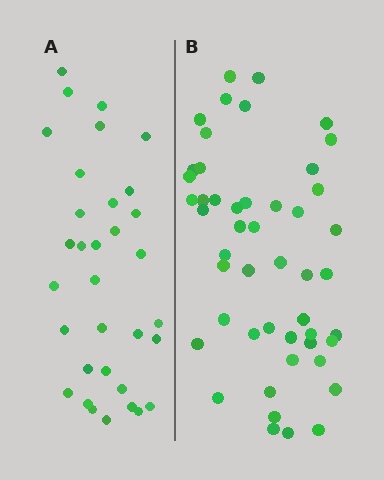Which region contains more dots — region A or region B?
Region B (the right region) has more dots.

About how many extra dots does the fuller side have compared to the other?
Region B has approximately 15 more dots than region A.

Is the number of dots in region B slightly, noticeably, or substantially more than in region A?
Region B has substantially more. The ratio is roughly 1.5 to 1.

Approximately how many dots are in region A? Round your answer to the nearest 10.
About 30 dots. (The exact count is 33, which rounds to 30.)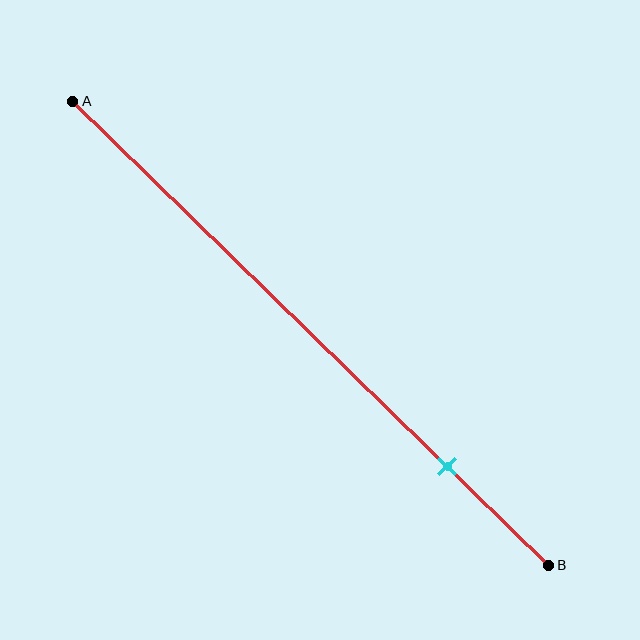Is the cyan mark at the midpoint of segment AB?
No, the mark is at about 80% from A, not at the 50% midpoint.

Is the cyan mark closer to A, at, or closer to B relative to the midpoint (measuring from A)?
The cyan mark is closer to point B than the midpoint of segment AB.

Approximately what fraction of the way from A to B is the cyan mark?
The cyan mark is approximately 80% of the way from A to B.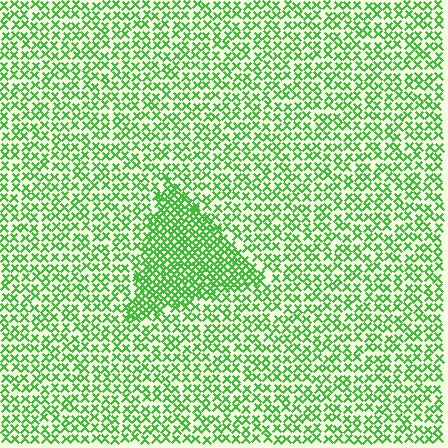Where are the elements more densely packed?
The elements are more densely packed inside the triangle boundary.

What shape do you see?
I see a triangle.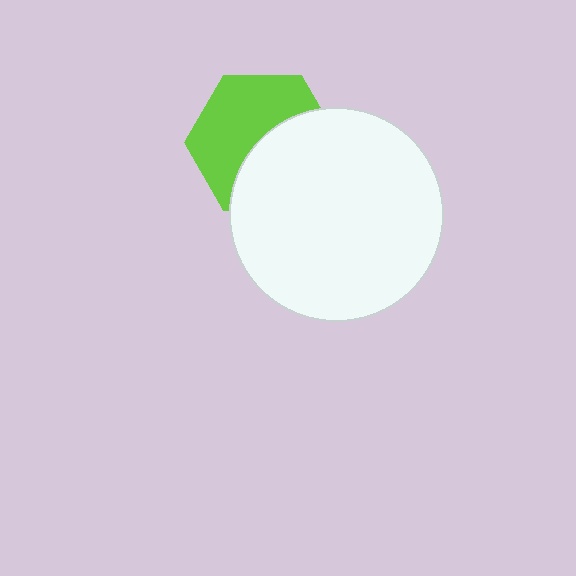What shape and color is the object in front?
The object in front is a white circle.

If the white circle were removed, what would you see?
You would see the complete lime hexagon.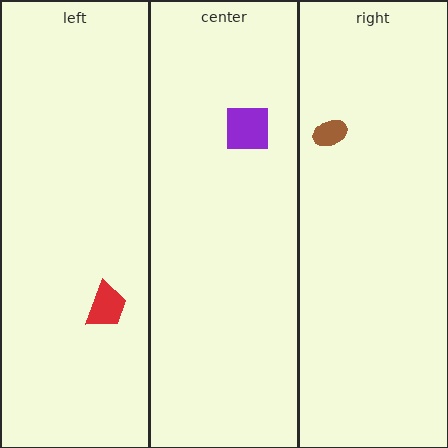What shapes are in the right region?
The brown ellipse.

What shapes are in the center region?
The purple square.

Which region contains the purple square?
The center region.